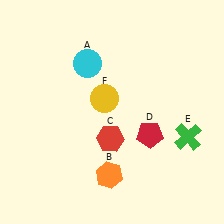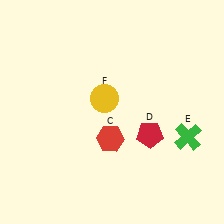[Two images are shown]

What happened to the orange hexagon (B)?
The orange hexagon (B) was removed in Image 2. It was in the bottom-left area of Image 1.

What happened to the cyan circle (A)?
The cyan circle (A) was removed in Image 2. It was in the top-left area of Image 1.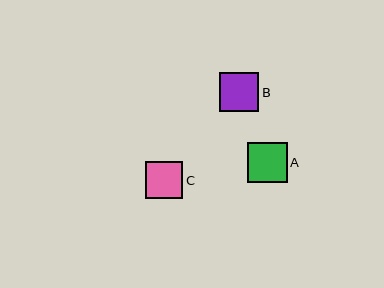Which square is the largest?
Square A is the largest with a size of approximately 40 pixels.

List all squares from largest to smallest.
From largest to smallest: A, B, C.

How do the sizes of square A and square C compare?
Square A and square C are approximately the same size.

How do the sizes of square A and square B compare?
Square A and square B are approximately the same size.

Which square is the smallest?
Square C is the smallest with a size of approximately 37 pixels.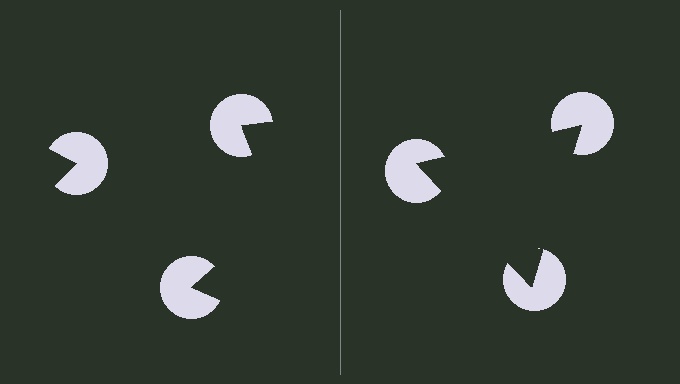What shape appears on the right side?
An illusory triangle.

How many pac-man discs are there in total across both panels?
6 — 3 on each side.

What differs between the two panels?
The pac-man discs are positioned identically on both sides; only the wedge orientations differ. On the right they align to a triangle; on the left they are misaligned.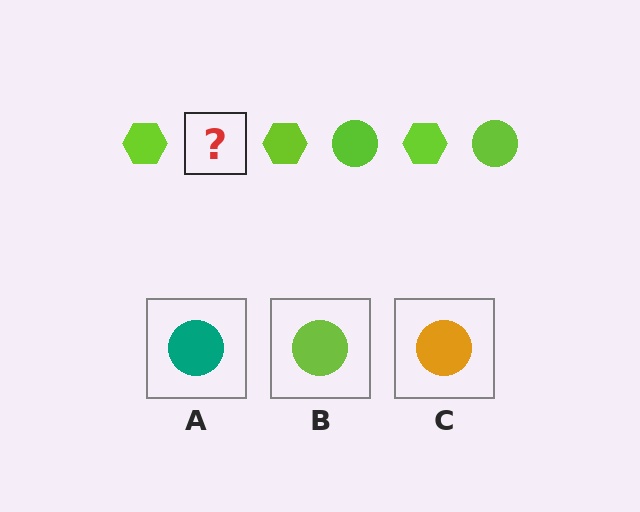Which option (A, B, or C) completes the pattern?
B.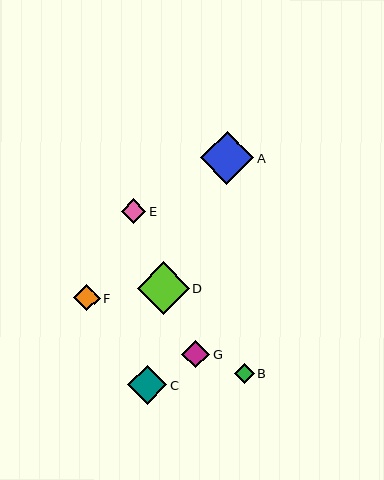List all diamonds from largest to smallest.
From largest to smallest: A, D, C, G, F, E, B.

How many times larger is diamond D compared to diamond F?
Diamond D is approximately 2.0 times the size of diamond F.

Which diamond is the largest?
Diamond A is the largest with a size of approximately 53 pixels.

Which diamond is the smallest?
Diamond B is the smallest with a size of approximately 20 pixels.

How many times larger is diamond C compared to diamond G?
Diamond C is approximately 1.4 times the size of diamond G.